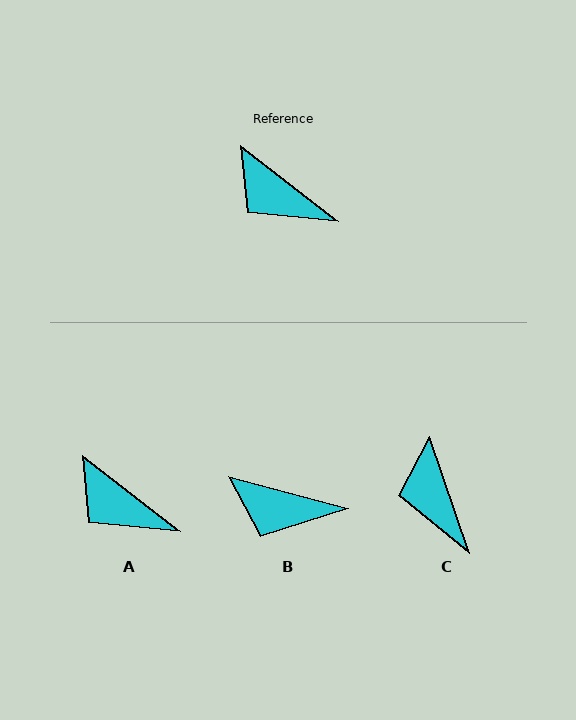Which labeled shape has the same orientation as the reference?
A.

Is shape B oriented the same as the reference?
No, it is off by about 23 degrees.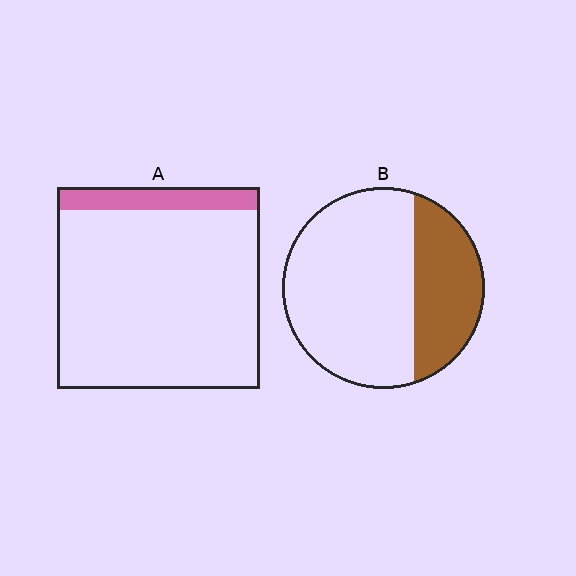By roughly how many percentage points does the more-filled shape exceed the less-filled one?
By roughly 20 percentage points (B over A).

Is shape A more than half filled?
No.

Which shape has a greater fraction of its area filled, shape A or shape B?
Shape B.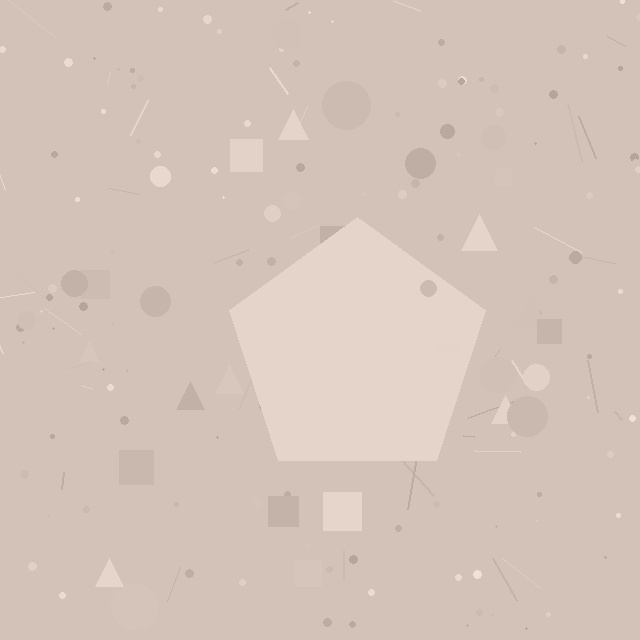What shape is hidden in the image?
A pentagon is hidden in the image.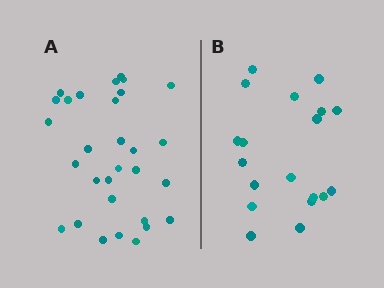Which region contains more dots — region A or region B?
Region A (the left region) has more dots.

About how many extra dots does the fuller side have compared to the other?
Region A has roughly 12 or so more dots than region B.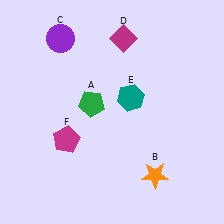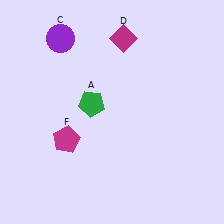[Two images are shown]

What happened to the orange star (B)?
The orange star (B) was removed in Image 2. It was in the bottom-right area of Image 1.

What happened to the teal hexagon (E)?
The teal hexagon (E) was removed in Image 2. It was in the top-right area of Image 1.